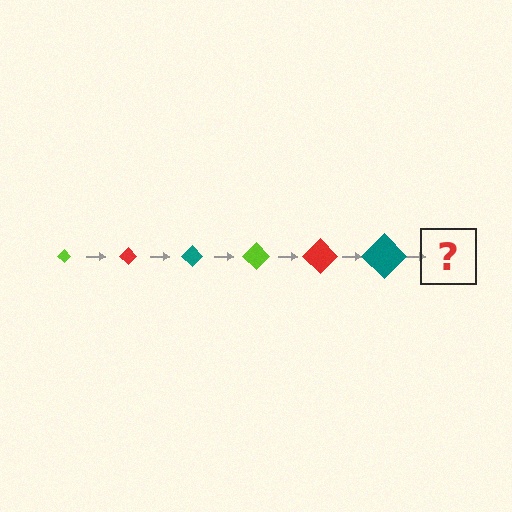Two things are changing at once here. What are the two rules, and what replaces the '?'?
The two rules are that the diamond grows larger each step and the color cycles through lime, red, and teal. The '?' should be a lime diamond, larger than the previous one.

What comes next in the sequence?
The next element should be a lime diamond, larger than the previous one.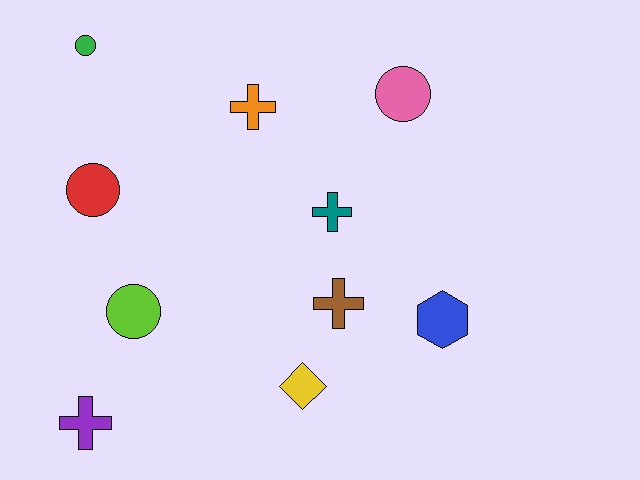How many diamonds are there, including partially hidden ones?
There is 1 diamond.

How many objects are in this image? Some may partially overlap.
There are 10 objects.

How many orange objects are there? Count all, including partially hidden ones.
There is 1 orange object.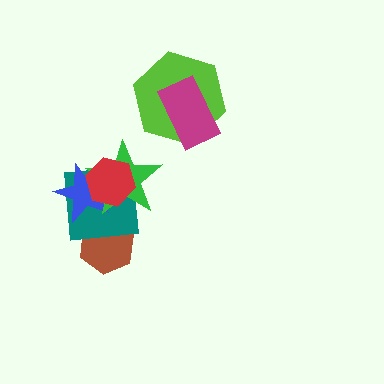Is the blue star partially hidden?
Yes, it is partially covered by another shape.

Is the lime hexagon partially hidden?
Yes, it is partially covered by another shape.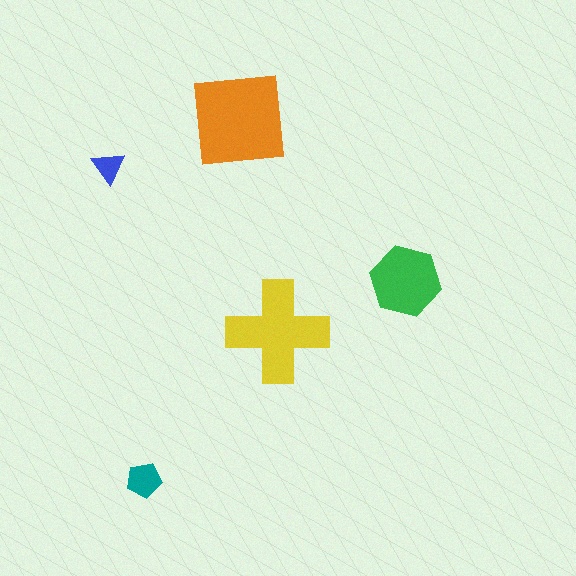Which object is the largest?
The orange square.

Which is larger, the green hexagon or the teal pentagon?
The green hexagon.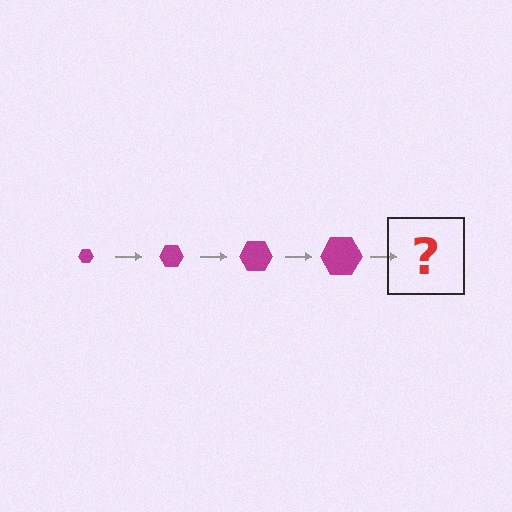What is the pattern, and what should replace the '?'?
The pattern is that the hexagon gets progressively larger each step. The '?' should be a magenta hexagon, larger than the previous one.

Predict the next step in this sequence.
The next step is a magenta hexagon, larger than the previous one.